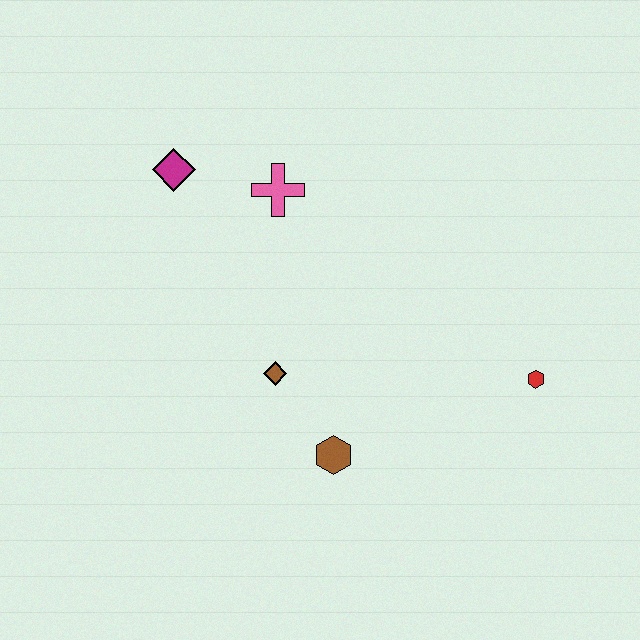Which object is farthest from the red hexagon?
The magenta diamond is farthest from the red hexagon.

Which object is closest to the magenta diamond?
The pink cross is closest to the magenta diamond.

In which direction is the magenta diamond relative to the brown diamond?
The magenta diamond is above the brown diamond.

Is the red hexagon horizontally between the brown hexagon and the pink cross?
No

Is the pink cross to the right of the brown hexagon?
No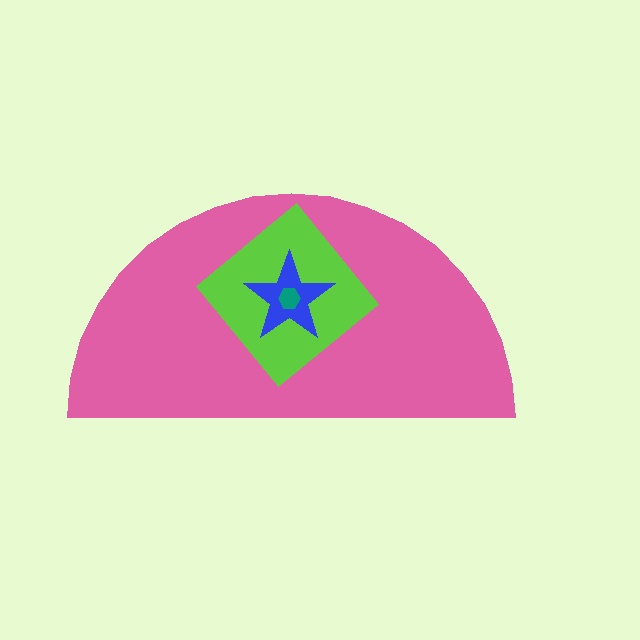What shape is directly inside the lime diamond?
The blue star.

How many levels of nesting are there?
4.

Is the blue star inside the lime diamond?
Yes.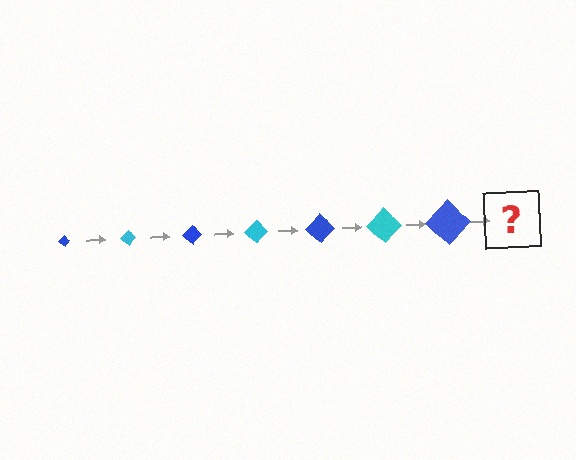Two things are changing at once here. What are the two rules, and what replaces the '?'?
The two rules are that the diamond grows larger each step and the color cycles through blue and cyan. The '?' should be a cyan diamond, larger than the previous one.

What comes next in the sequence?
The next element should be a cyan diamond, larger than the previous one.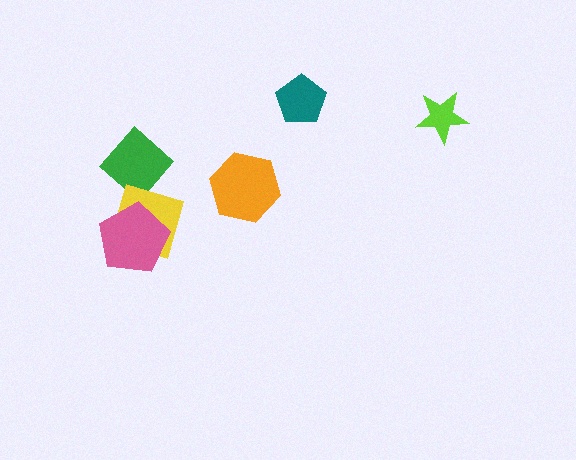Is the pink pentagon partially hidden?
No, no other shape covers it.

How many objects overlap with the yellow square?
1 object overlaps with the yellow square.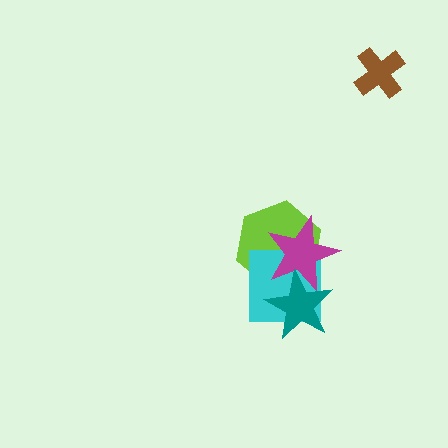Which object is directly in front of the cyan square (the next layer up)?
The magenta star is directly in front of the cyan square.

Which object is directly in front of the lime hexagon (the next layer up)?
The cyan square is directly in front of the lime hexagon.